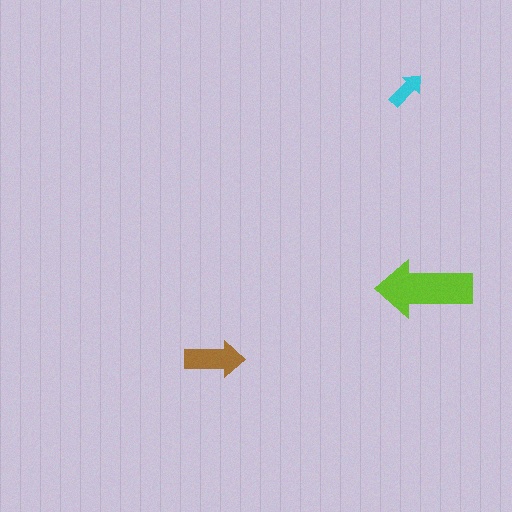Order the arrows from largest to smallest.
the lime one, the brown one, the cyan one.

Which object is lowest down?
The brown arrow is bottommost.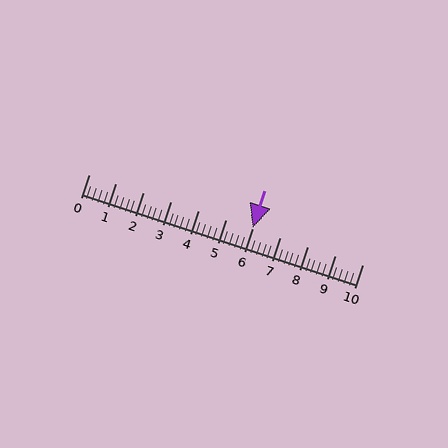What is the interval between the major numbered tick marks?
The major tick marks are spaced 1 units apart.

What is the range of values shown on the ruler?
The ruler shows values from 0 to 10.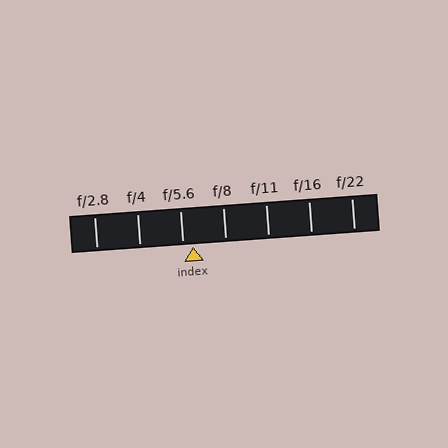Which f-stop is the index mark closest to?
The index mark is closest to f/5.6.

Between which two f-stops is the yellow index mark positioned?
The index mark is between f/5.6 and f/8.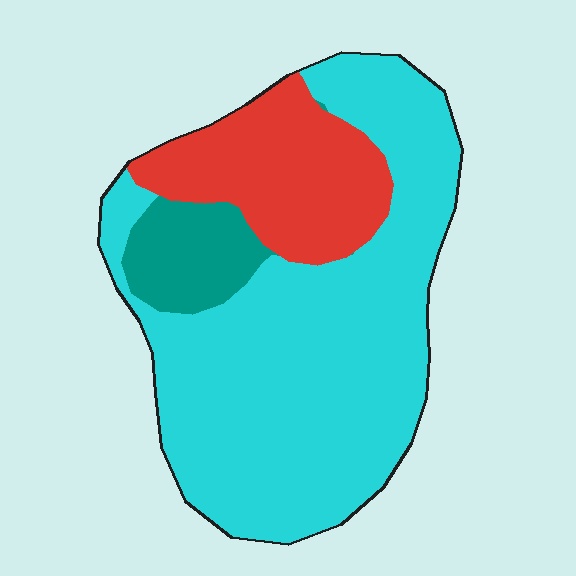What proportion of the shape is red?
Red takes up less than a quarter of the shape.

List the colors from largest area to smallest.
From largest to smallest: cyan, red, teal.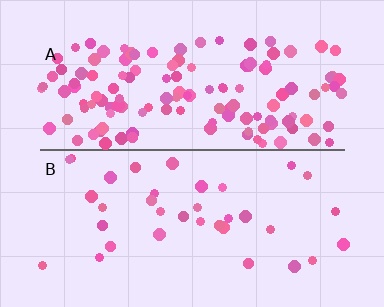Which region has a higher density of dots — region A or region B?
A (the top).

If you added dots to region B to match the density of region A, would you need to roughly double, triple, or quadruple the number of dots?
Approximately quadruple.